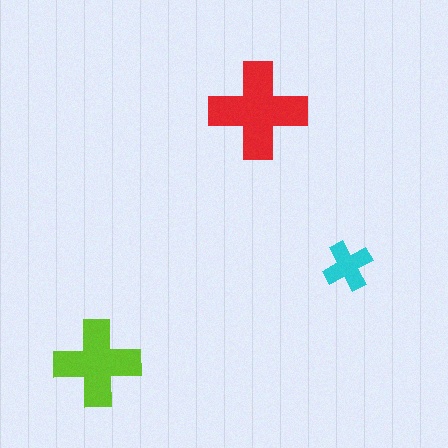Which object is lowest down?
The lime cross is bottommost.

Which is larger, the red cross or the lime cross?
The red one.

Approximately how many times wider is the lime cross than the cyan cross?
About 2 times wider.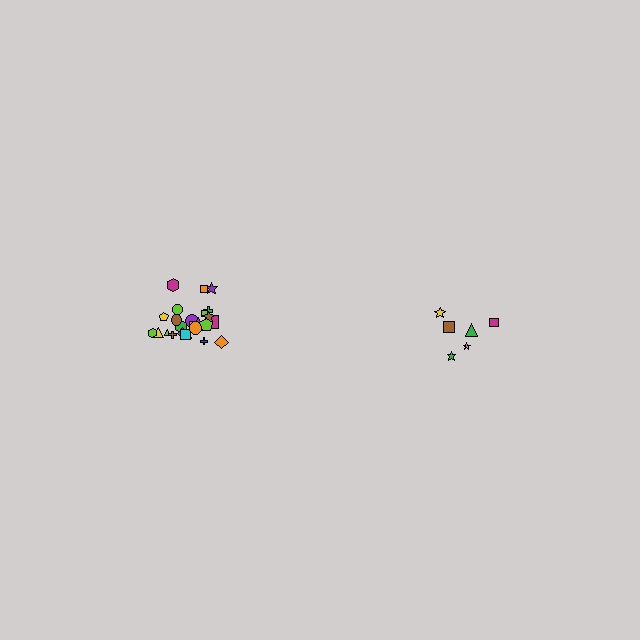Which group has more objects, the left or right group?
The left group.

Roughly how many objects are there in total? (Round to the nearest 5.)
Roughly 30 objects in total.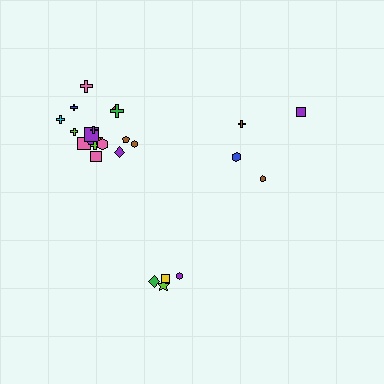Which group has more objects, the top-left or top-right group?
The top-left group.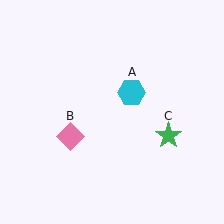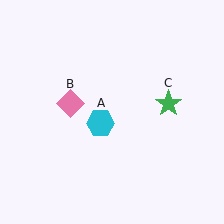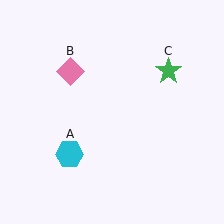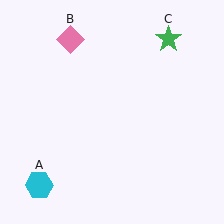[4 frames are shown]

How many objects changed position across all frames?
3 objects changed position: cyan hexagon (object A), pink diamond (object B), green star (object C).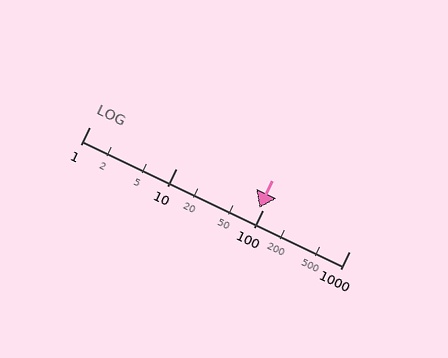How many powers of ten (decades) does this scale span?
The scale spans 3 decades, from 1 to 1000.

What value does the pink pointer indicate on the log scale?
The pointer indicates approximately 93.